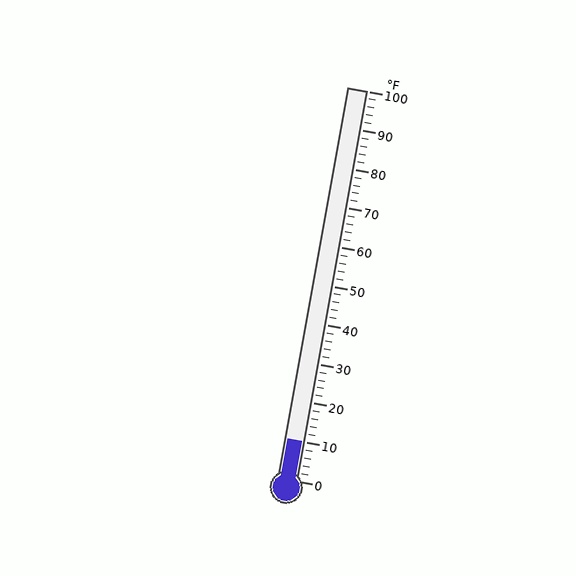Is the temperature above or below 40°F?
The temperature is below 40°F.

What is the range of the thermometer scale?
The thermometer scale ranges from 0°F to 100°F.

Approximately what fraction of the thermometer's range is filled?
The thermometer is filled to approximately 10% of its range.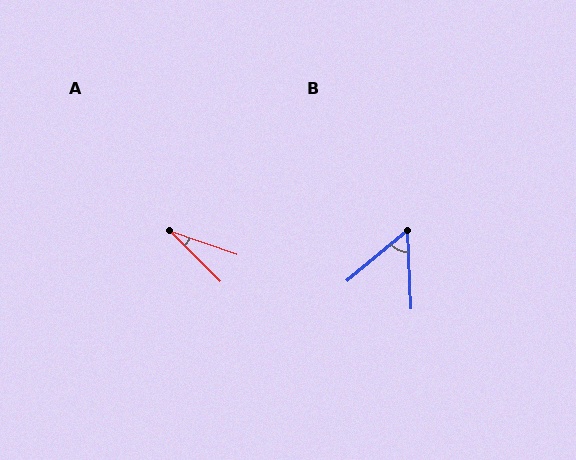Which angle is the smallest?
A, at approximately 26 degrees.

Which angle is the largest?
B, at approximately 53 degrees.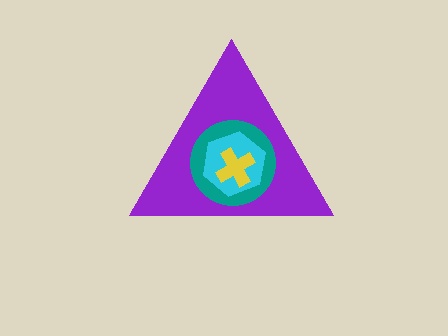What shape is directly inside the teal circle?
The cyan hexagon.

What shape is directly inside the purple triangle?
The teal circle.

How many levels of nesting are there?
4.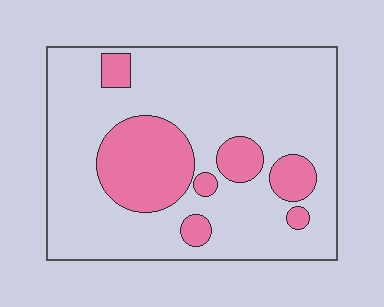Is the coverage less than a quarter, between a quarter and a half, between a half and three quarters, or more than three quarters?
Less than a quarter.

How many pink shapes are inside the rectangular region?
7.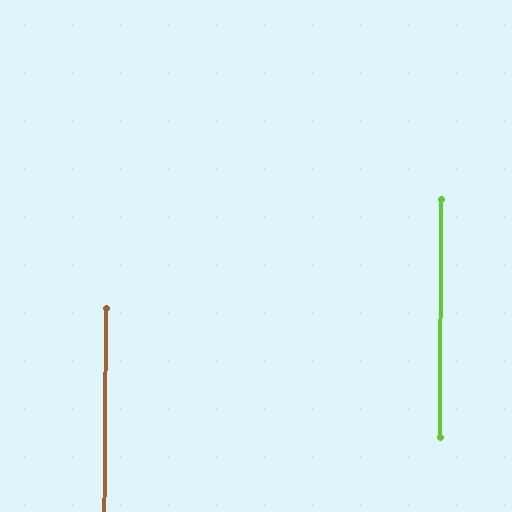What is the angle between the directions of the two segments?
Approximately 0 degrees.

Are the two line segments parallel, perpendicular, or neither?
Parallel — their directions differ by only 0.1°.